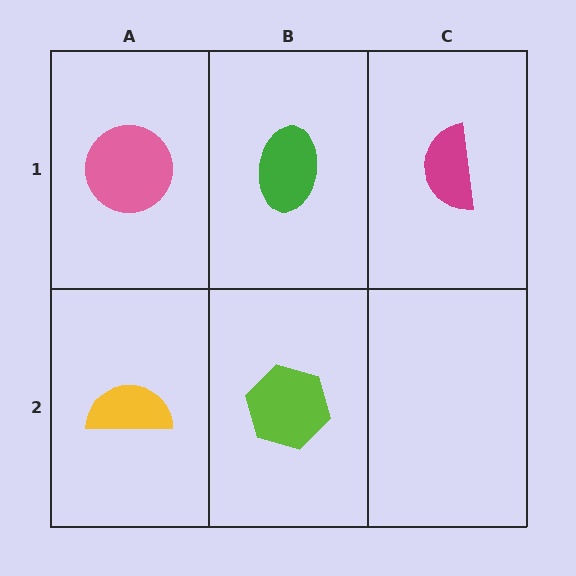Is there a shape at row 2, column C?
No, that cell is empty.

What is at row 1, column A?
A pink circle.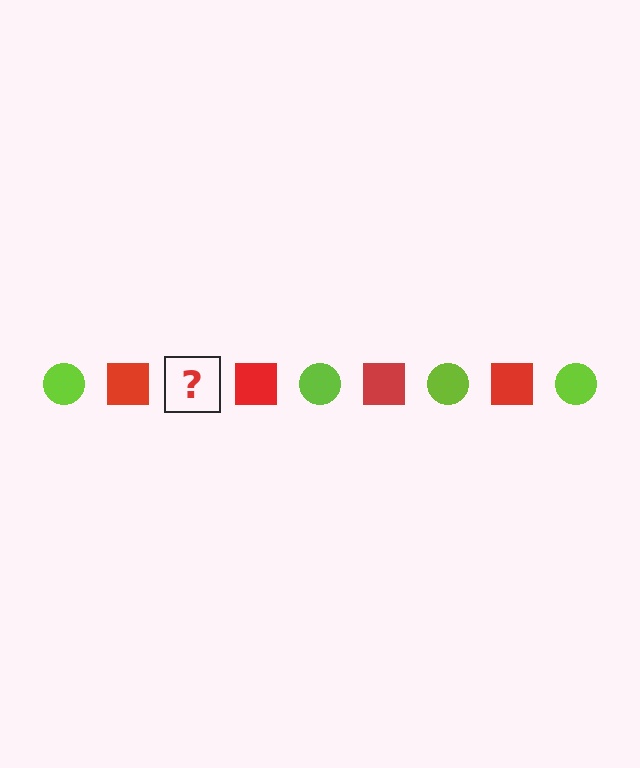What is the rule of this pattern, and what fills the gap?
The rule is that the pattern alternates between lime circle and red square. The gap should be filled with a lime circle.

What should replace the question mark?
The question mark should be replaced with a lime circle.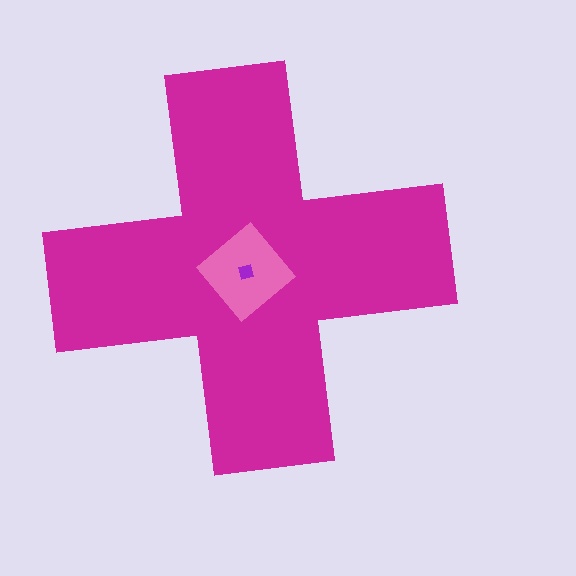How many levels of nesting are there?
3.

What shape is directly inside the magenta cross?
The pink diamond.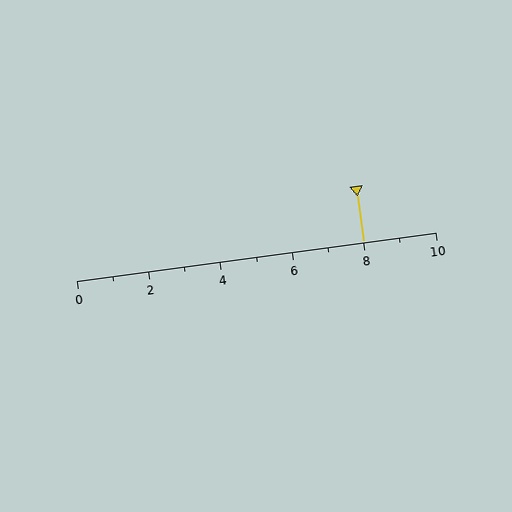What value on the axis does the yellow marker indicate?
The marker indicates approximately 8.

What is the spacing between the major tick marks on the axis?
The major ticks are spaced 2 apart.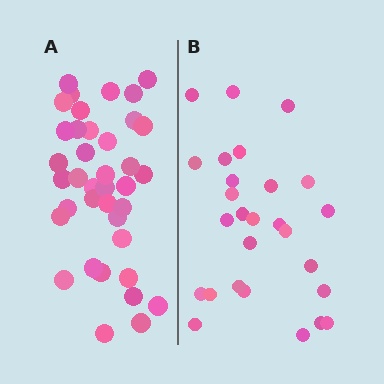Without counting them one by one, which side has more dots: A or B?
Region A (the left region) has more dots.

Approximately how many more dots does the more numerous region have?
Region A has roughly 12 or so more dots than region B.